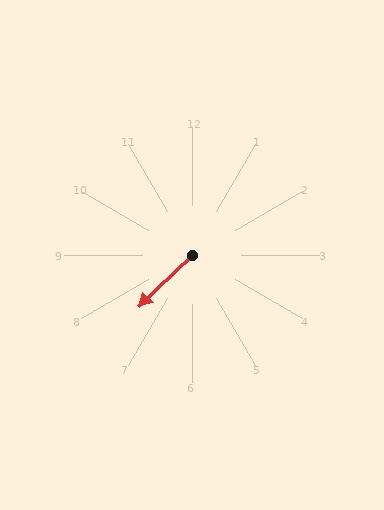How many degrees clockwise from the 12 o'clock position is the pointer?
Approximately 226 degrees.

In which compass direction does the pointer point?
Southwest.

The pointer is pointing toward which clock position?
Roughly 8 o'clock.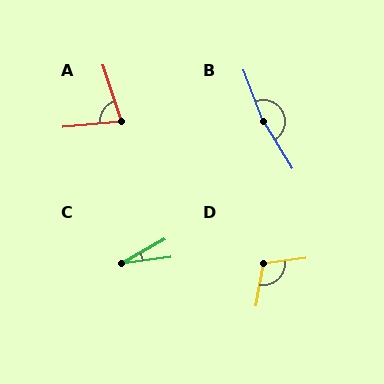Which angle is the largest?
B, at approximately 169 degrees.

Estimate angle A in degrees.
Approximately 77 degrees.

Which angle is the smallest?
C, at approximately 22 degrees.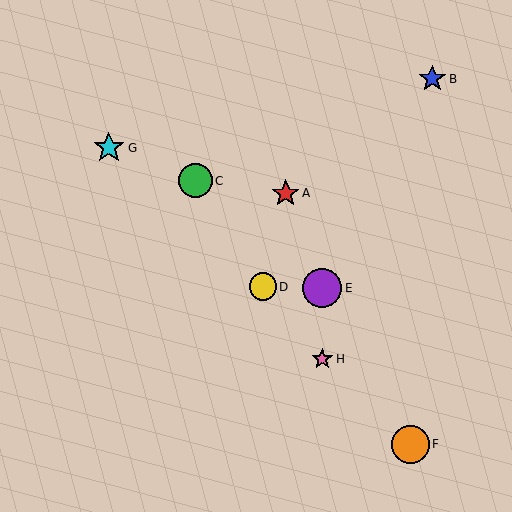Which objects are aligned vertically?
Objects E, H are aligned vertically.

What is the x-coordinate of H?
Object H is at x≈322.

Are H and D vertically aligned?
No, H is at x≈322 and D is at x≈263.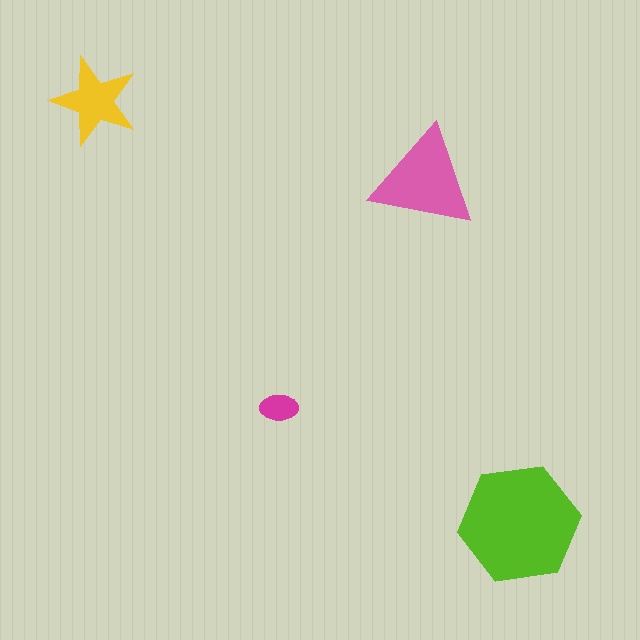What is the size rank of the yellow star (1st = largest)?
3rd.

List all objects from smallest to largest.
The magenta ellipse, the yellow star, the pink triangle, the lime hexagon.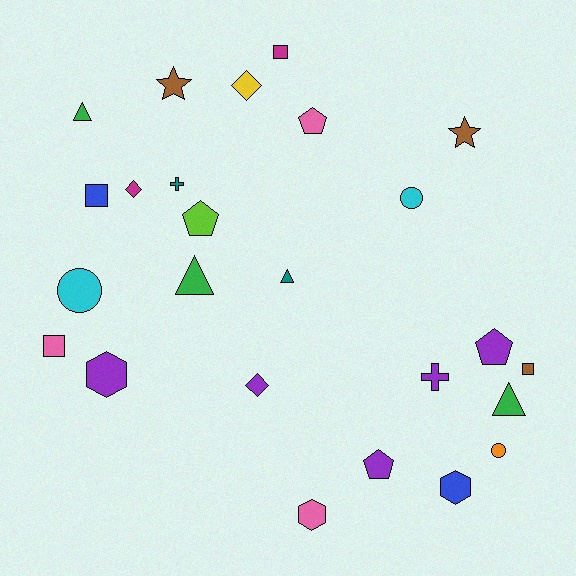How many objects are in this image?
There are 25 objects.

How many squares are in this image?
There are 4 squares.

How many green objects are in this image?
There are 3 green objects.